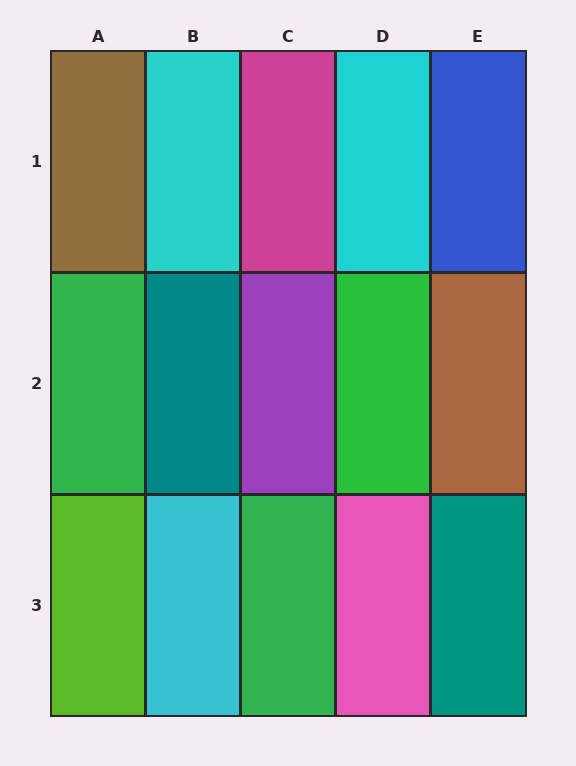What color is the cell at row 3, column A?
Lime.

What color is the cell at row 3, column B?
Cyan.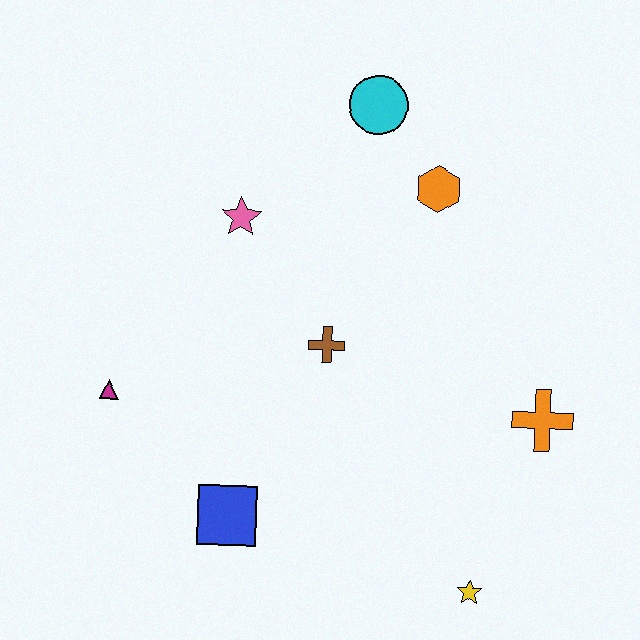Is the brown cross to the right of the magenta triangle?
Yes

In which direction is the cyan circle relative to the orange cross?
The cyan circle is above the orange cross.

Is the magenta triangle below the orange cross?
No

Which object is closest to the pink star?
The brown cross is closest to the pink star.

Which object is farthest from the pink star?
The yellow star is farthest from the pink star.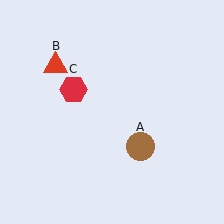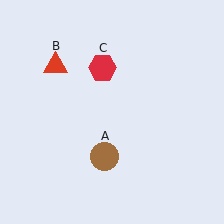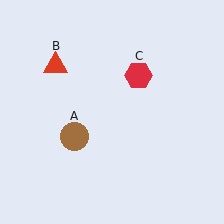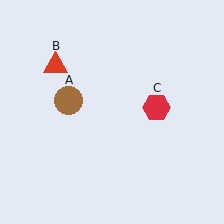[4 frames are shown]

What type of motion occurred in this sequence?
The brown circle (object A), red hexagon (object C) rotated clockwise around the center of the scene.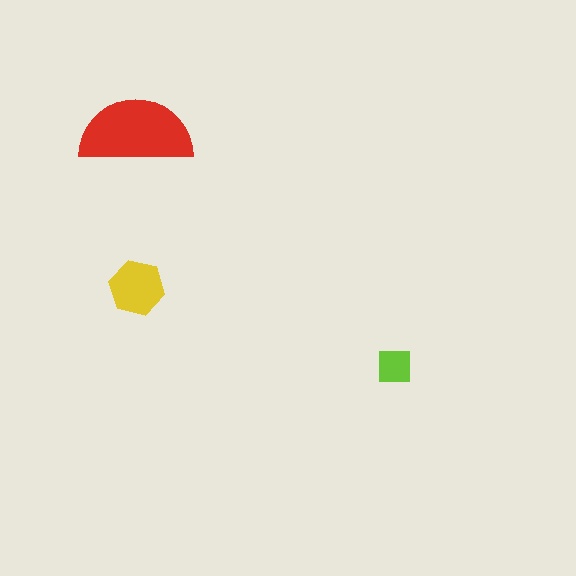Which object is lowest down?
The lime square is bottommost.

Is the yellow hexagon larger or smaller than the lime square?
Larger.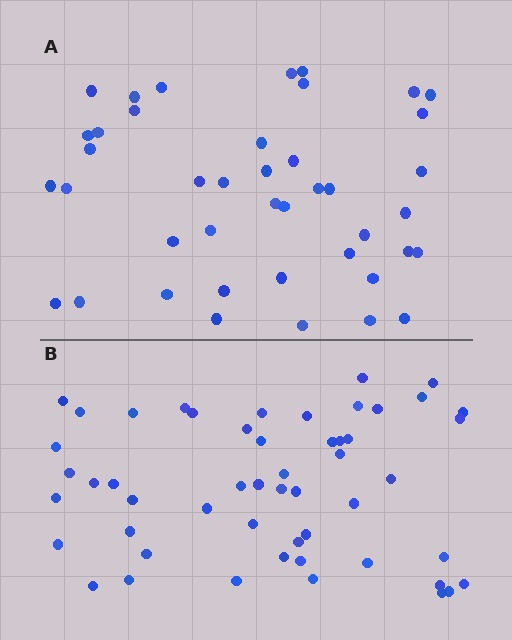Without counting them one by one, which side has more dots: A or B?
Region B (the bottom region) has more dots.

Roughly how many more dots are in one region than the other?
Region B has roughly 10 or so more dots than region A.